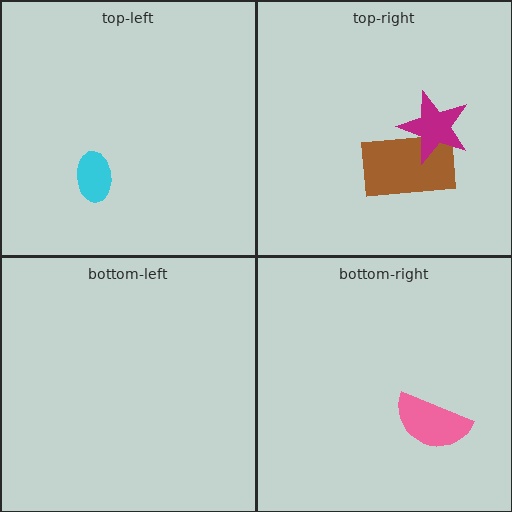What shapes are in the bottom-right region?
The pink semicircle.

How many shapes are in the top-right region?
2.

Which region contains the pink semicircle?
The bottom-right region.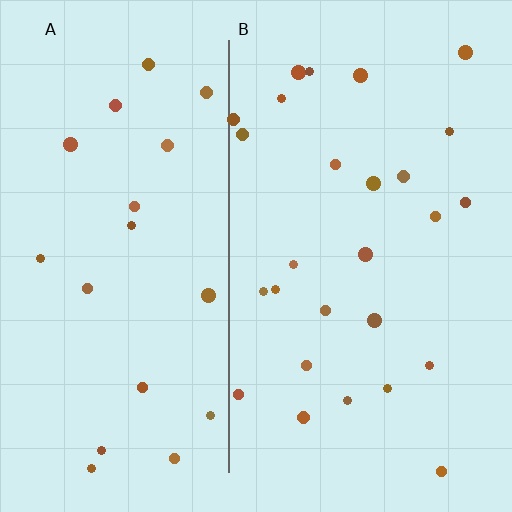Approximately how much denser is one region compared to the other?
Approximately 1.3× — region B over region A.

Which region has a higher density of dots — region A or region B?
B (the right).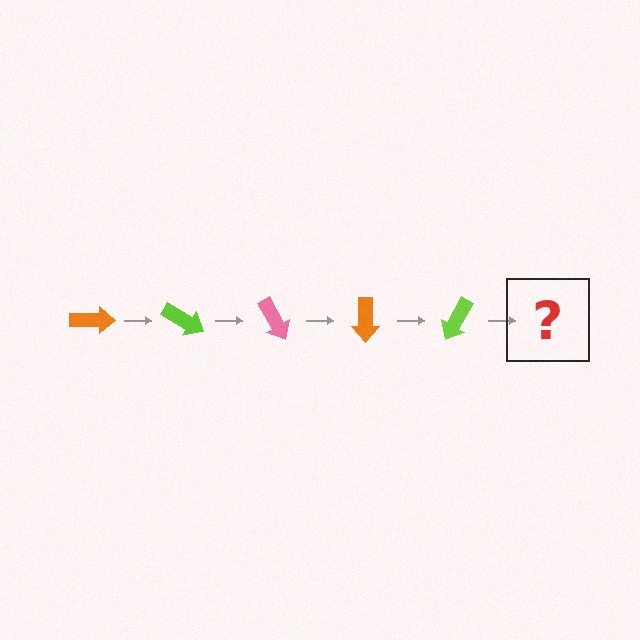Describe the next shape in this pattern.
It should be a pink arrow, rotated 150 degrees from the start.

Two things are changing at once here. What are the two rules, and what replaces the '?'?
The two rules are that it rotates 30 degrees each step and the color cycles through orange, lime, and pink. The '?' should be a pink arrow, rotated 150 degrees from the start.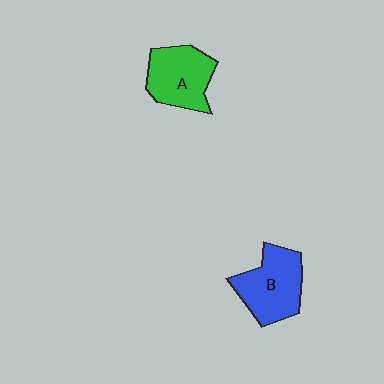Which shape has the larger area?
Shape B (blue).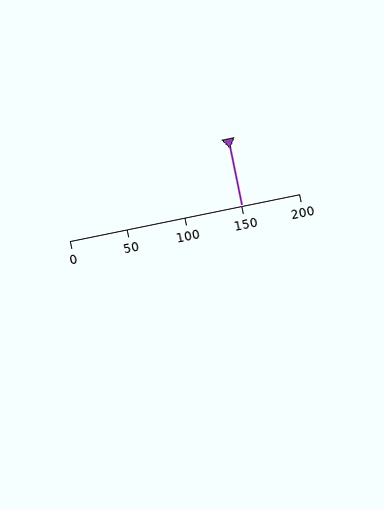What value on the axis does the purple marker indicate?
The marker indicates approximately 150.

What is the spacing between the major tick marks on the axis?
The major ticks are spaced 50 apart.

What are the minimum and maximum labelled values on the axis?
The axis runs from 0 to 200.